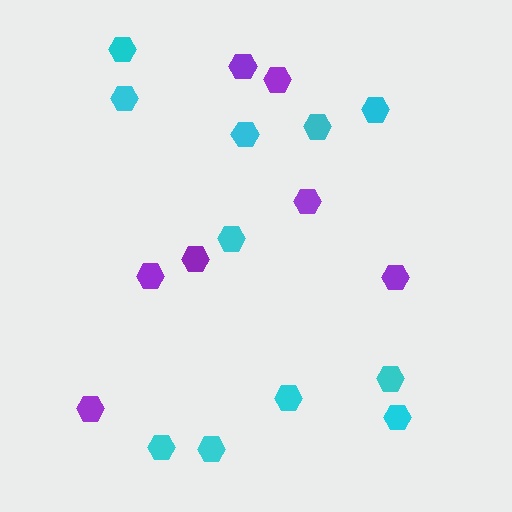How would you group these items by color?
There are 2 groups: one group of cyan hexagons (11) and one group of purple hexagons (7).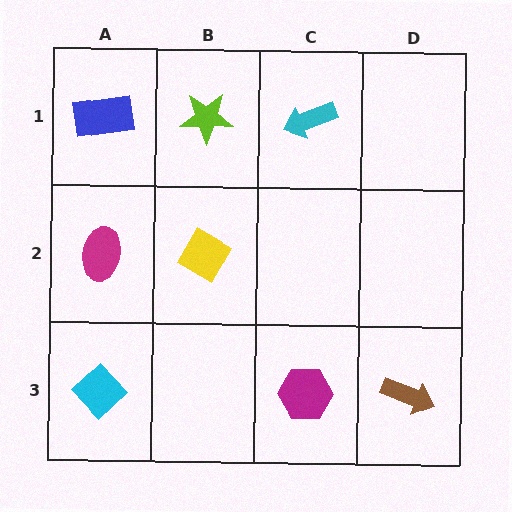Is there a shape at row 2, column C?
No, that cell is empty.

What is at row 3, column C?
A magenta hexagon.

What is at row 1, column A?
A blue rectangle.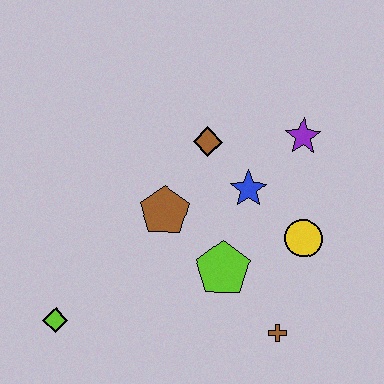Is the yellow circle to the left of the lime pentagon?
No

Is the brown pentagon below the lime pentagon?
No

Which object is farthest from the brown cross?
The lime diamond is farthest from the brown cross.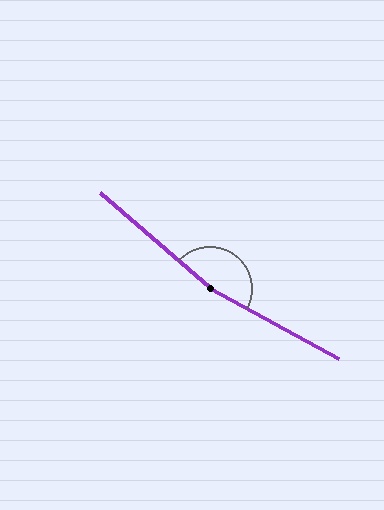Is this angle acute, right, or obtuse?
It is obtuse.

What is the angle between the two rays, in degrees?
Approximately 167 degrees.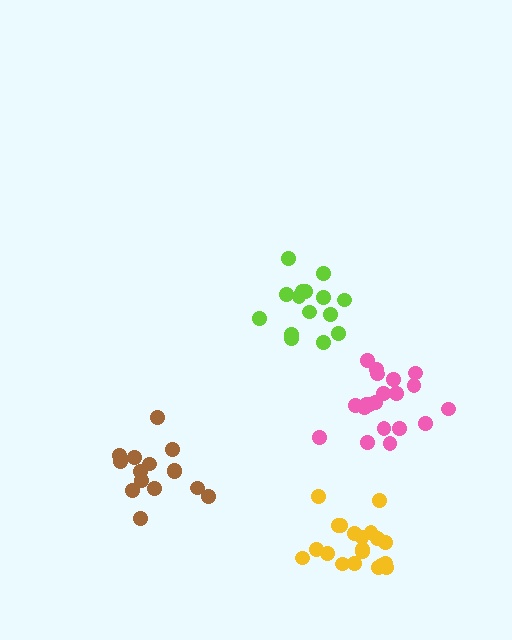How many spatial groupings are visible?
There are 4 spatial groupings.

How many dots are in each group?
Group 1: 20 dots, Group 2: 20 dots, Group 3: 15 dots, Group 4: 15 dots (70 total).